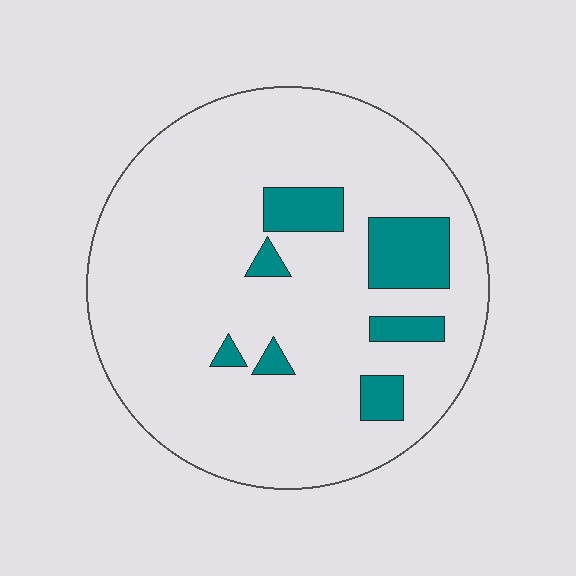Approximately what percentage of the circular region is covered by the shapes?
Approximately 15%.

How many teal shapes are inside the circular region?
7.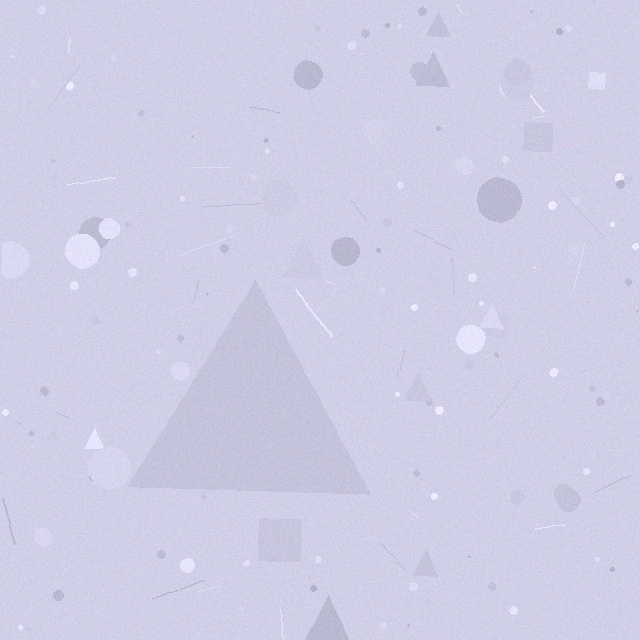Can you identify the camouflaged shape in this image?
The camouflaged shape is a triangle.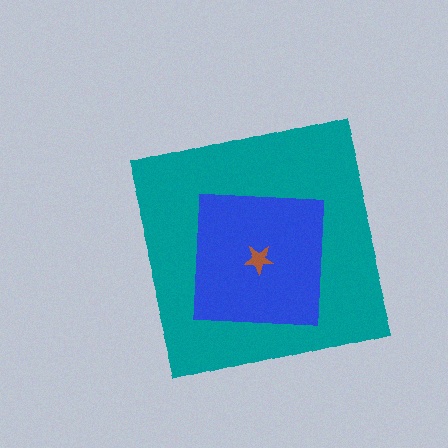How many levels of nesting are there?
3.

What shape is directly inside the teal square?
The blue square.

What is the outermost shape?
The teal square.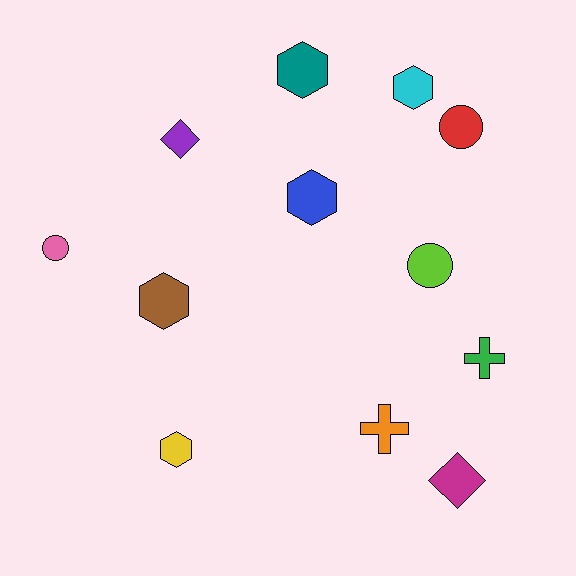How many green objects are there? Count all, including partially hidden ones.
There is 1 green object.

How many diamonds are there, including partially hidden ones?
There are 2 diamonds.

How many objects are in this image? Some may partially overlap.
There are 12 objects.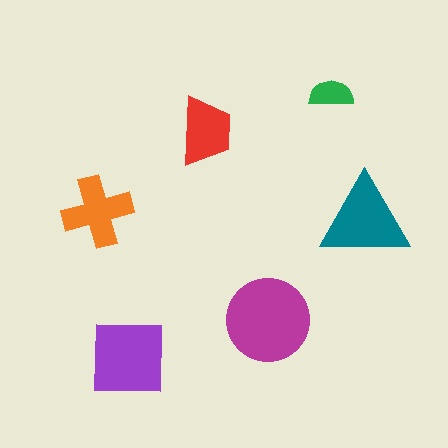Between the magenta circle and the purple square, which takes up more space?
The magenta circle.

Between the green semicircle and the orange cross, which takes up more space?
The orange cross.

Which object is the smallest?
The green semicircle.